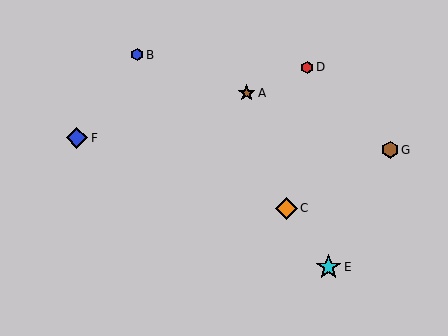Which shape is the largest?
The cyan star (labeled E) is the largest.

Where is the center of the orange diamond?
The center of the orange diamond is at (286, 208).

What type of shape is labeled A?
Shape A is a brown star.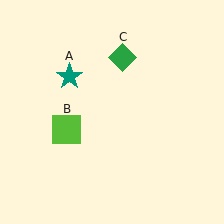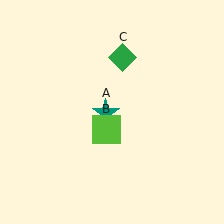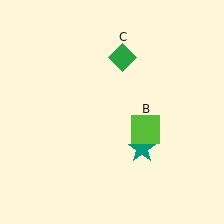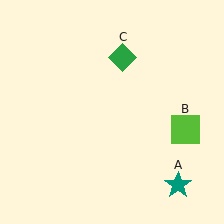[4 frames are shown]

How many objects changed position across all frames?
2 objects changed position: teal star (object A), lime square (object B).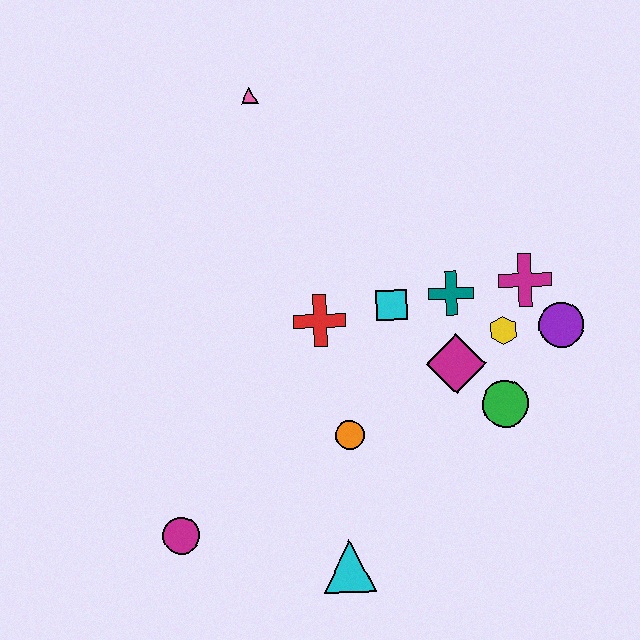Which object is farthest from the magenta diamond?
The pink triangle is farthest from the magenta diamond.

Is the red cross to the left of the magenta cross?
Yes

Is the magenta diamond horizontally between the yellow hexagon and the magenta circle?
Yes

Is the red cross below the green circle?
No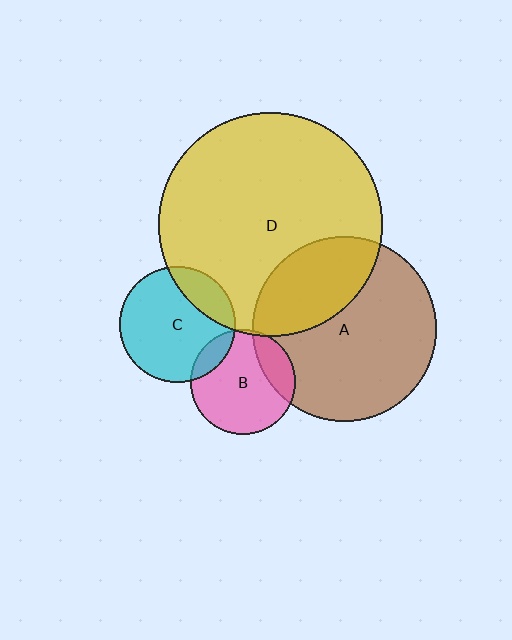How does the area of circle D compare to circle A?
Approximately 1.5 times.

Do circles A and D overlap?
Yes.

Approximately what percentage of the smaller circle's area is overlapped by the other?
Approximately 30%.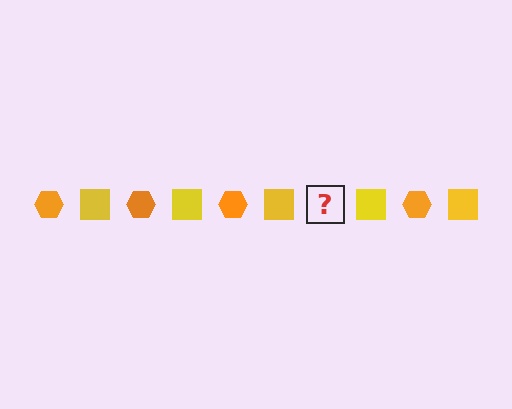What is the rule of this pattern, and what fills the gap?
The rule is that the pattern alternates between orange hexagon and yellow square. The gap should be filled with an orange hexagon.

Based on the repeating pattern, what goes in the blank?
The blank should be an orange hexagon.